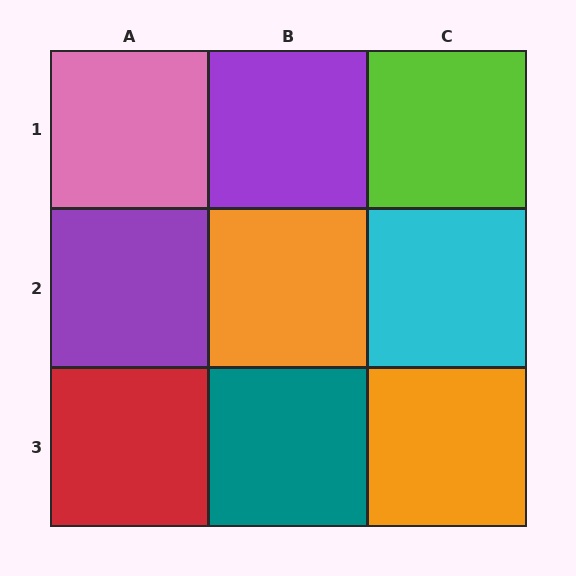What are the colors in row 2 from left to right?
Purple, orange, cyan.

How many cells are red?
1 cell is red.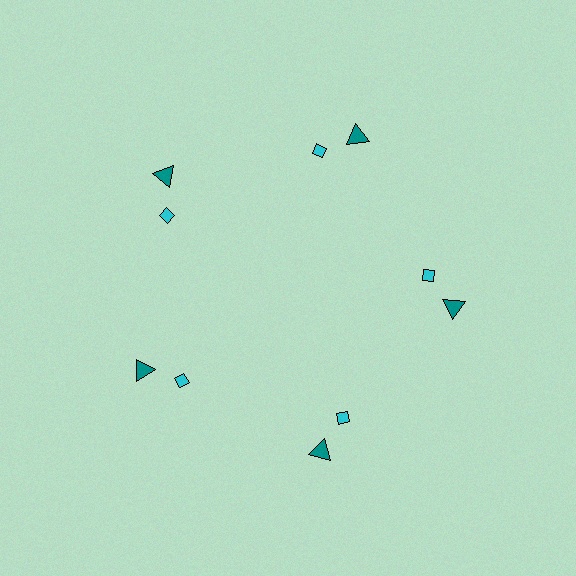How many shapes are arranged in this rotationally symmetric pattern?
There are 10 shapes, arranged in 5 groups of 2.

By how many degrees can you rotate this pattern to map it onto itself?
The pattern maps onto itself every 72 degrees of rotation.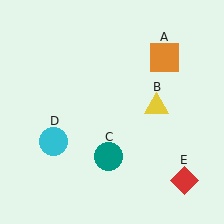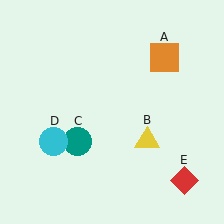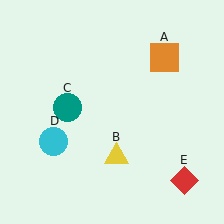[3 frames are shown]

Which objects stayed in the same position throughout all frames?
Orange square (object A) and cyan circle (object D) and red diamond (object E) remained stationary.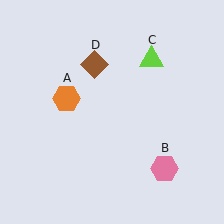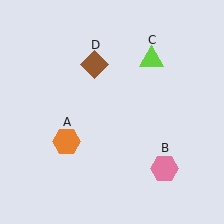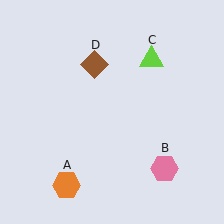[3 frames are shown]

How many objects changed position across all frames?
1 object changed position: orange hexagon (object A).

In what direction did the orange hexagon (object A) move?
The orange hexagon (object A) moved down.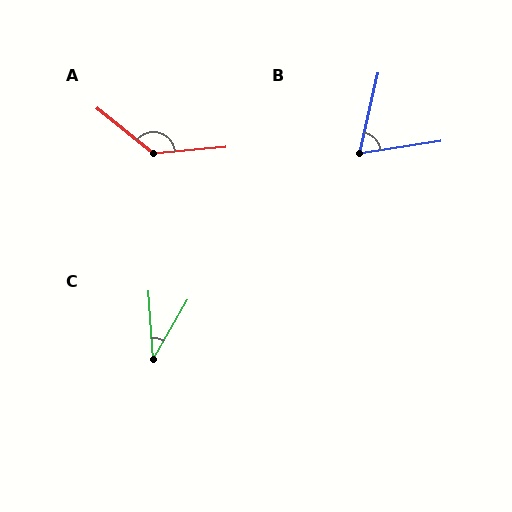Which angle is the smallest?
C, at approximately 34 degrees.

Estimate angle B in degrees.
Approximately 68 degrees.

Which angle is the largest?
A, at approximately 136 degrees.